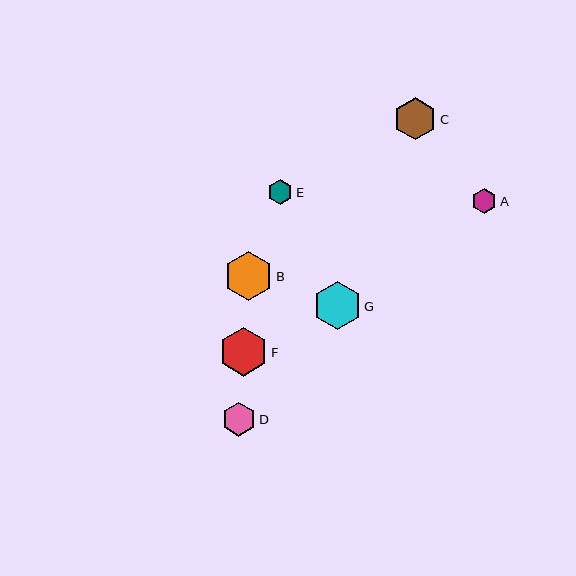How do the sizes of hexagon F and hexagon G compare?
Hexagon F and hexagon G are approximately the same size.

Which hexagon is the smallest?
Hexagon A is the smallest with a size of approximately 24 pixels.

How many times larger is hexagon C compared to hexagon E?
Hexagon C is approximately 1.7 times the size of hexagon E.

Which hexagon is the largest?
Hexagon B is the largest with a size of approximately 49 pixels.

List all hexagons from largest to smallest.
From largest to smallest: B, F, G, C, D, E, A.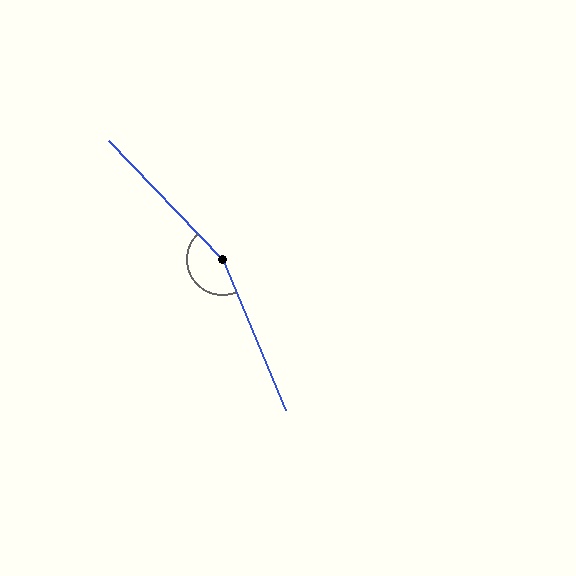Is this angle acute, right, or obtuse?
It is obtuse.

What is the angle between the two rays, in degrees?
Approximately 159 degrees.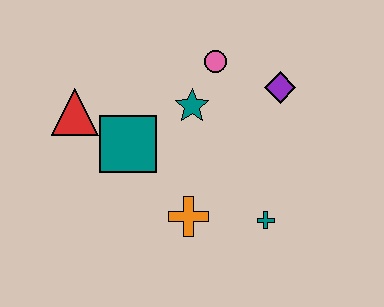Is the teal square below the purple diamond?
Yes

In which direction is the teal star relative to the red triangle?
The teal star is to the right of the red triangle.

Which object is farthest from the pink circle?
The teal cross is farthest from the pink circle.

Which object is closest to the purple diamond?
The pink circle is closest to the purple diamond.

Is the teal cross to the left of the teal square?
No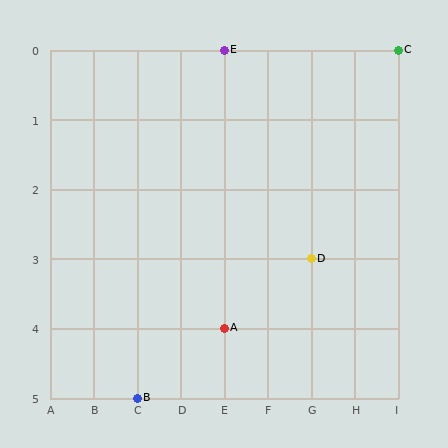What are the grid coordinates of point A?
Point A is at grid coordinates (E, 4).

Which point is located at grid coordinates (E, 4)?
Point A is at (E, 4).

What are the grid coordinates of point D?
Point D is at grid coordinates (G, 3).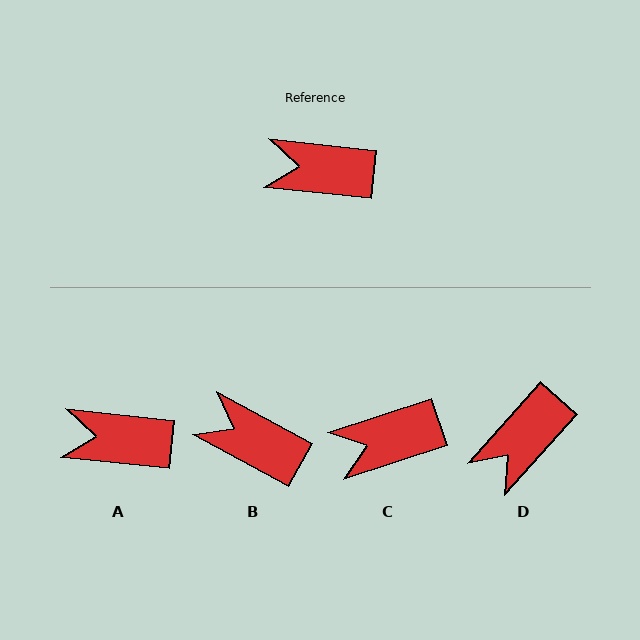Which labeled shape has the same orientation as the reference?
A.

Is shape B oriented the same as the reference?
No, it is off by about 22 degrees.